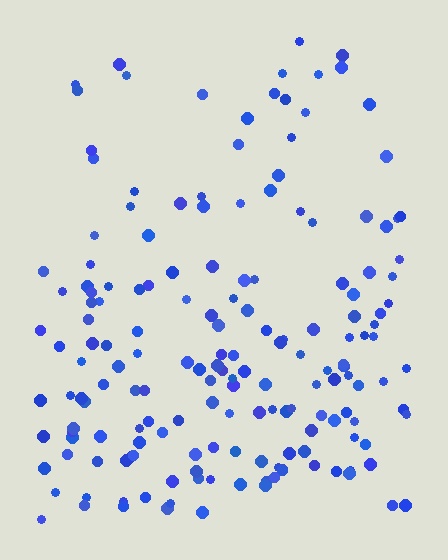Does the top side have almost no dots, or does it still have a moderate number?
Still a moderate number, just noticeably fewer than the bottom.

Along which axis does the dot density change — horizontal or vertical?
Vertical.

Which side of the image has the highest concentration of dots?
The bottom.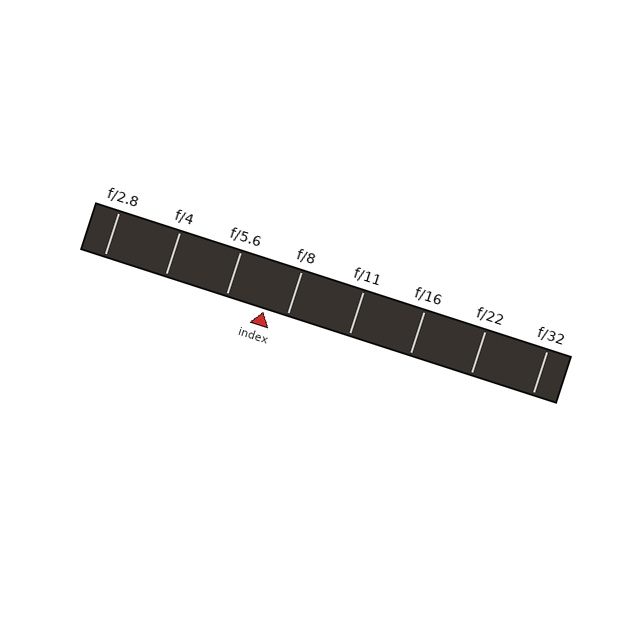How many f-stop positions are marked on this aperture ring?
There are 8 f-stop positions marked.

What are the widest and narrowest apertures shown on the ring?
The widest aperture shown is f/2.8 and the narrowest is f/32.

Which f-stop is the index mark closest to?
The index mark is closest to f/8.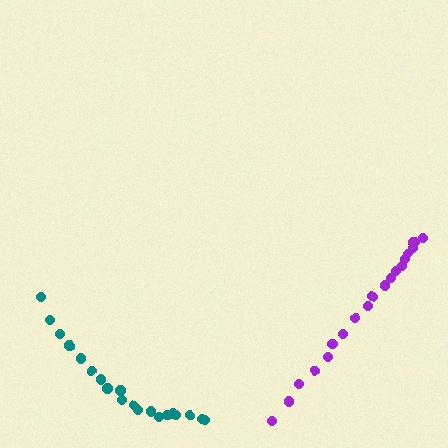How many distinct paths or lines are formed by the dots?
There are 2 distinct paths.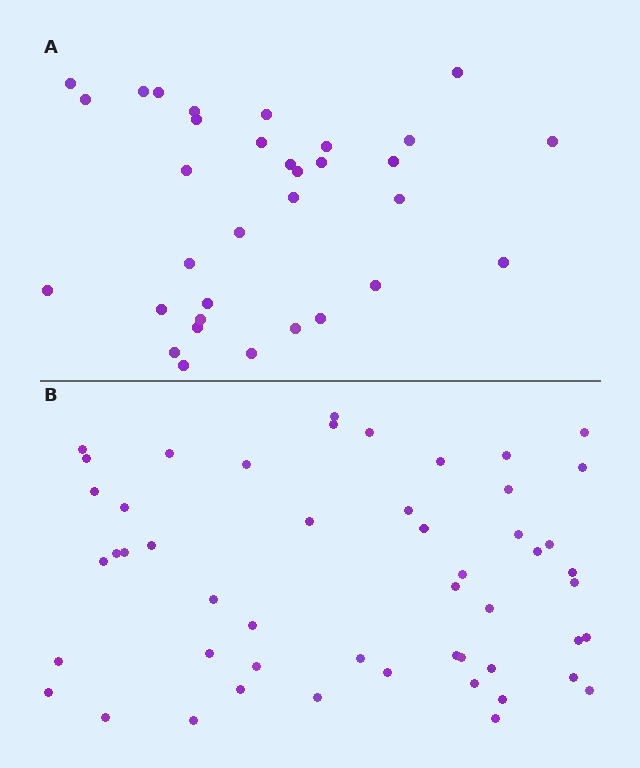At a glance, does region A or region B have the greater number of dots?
Region B (the bottom region) has more dots.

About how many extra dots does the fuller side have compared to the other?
Region B has approximately 20 more dots than region A.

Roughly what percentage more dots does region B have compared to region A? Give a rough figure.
About 55% more.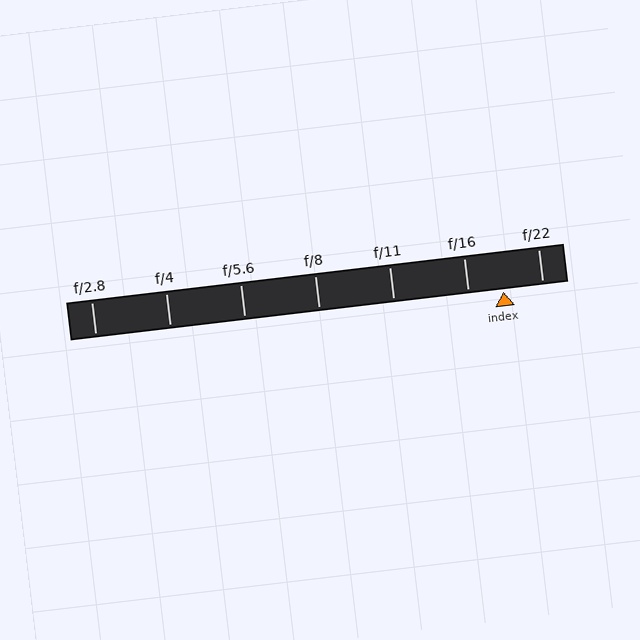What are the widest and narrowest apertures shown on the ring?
The widest aperture shown is f/2.8 and the narrowest is f/22.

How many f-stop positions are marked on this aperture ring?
There are 7 f-stop positions marked.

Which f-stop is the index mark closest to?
The index mark is closest to f/16.